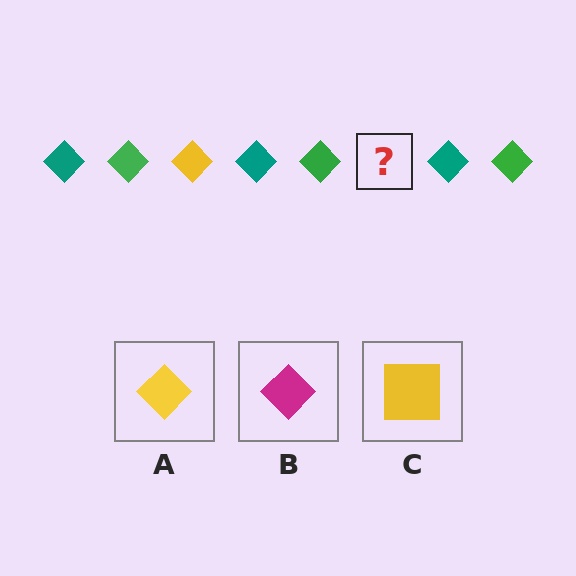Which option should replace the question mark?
Option A.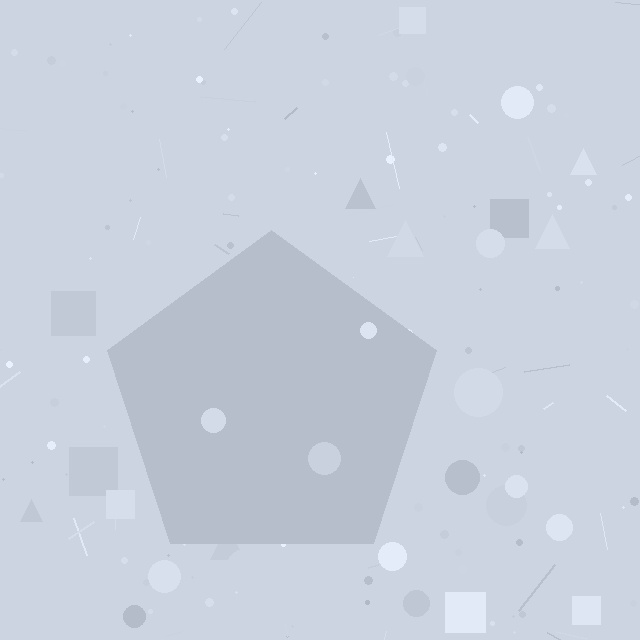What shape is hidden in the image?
A pentagon is hidden in the image.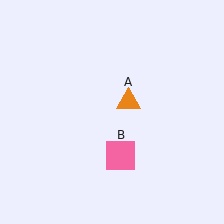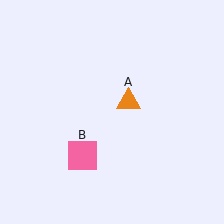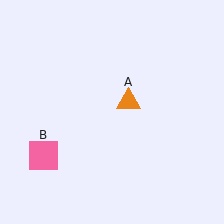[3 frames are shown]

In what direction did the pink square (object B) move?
The pink square (object B) moved left.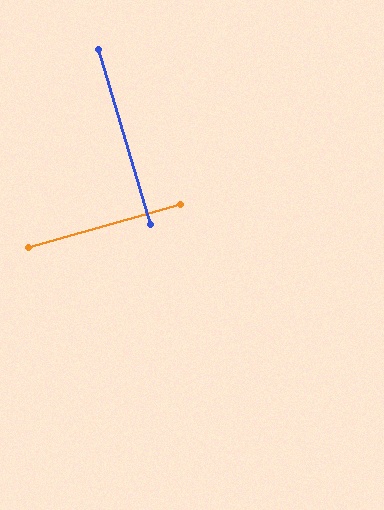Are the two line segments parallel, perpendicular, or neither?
Perpendicular — they meet at approximately 89°.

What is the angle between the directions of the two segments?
Approximately 89 degrees.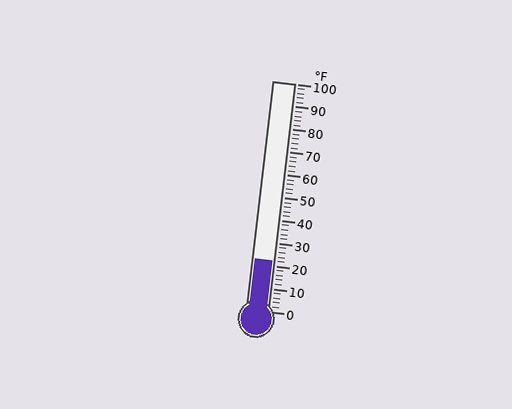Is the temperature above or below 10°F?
The temperature is above 10°F.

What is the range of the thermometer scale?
The thermometer scale ranges from 0°F to 100°F.